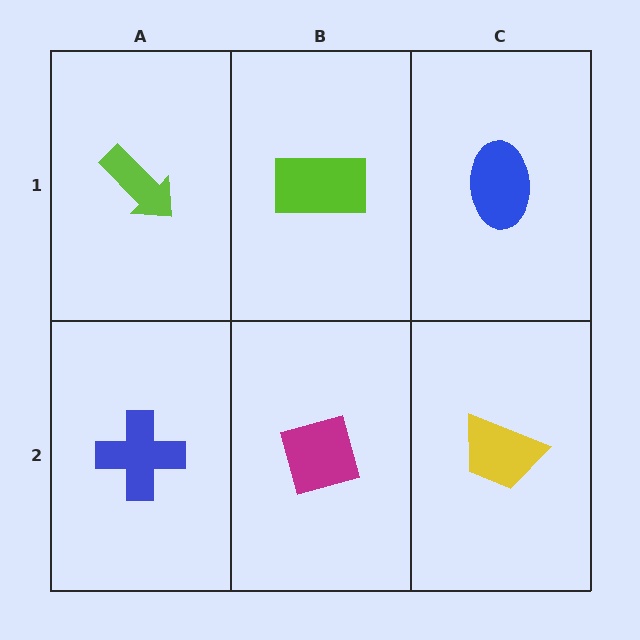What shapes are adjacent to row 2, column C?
A blue ellipse (row 1, column C), a magenta diamond (row 2, column B).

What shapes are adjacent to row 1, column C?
A yellow trapezoid (row 2, column C), a lime rectangle (row 1, column B).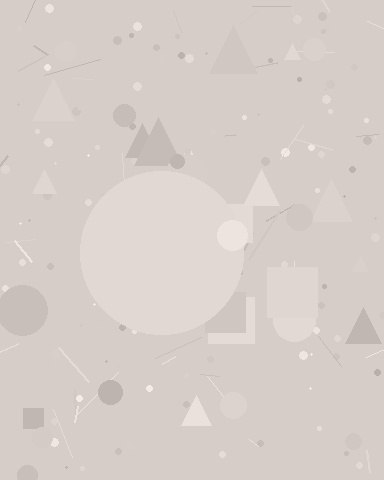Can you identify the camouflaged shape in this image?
The camouflaged shape is a circle.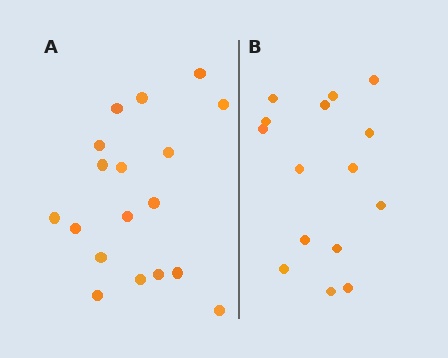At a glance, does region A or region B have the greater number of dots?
Region A (the left region) has more dots.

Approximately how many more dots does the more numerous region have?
Region A has just a few more — roughly 2 or 3 more dots than region B.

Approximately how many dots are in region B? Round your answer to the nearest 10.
About 20 dots. (The exact count is 15, which rounds to 20.)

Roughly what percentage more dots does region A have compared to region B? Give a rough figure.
About 20% more.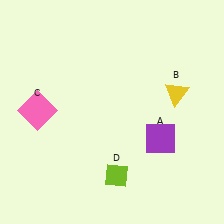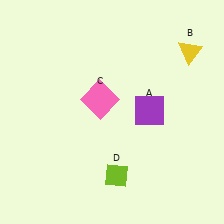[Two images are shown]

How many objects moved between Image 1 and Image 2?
3 objects moved between the two images.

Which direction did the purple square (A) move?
The purple square (A) moved up.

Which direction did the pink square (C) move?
The pink square (C) moved right.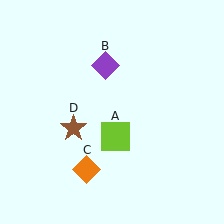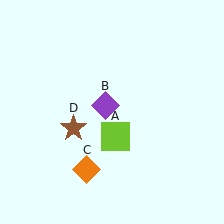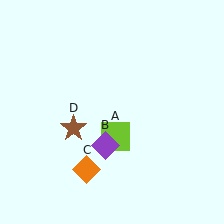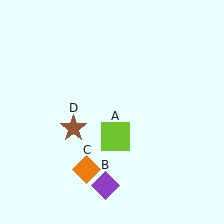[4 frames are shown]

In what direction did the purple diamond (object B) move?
The purple diamond (object B) moved down.